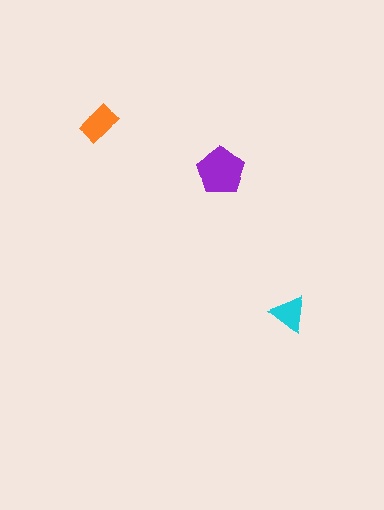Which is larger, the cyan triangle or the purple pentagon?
The purple pentagon.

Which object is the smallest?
The cyan triangle.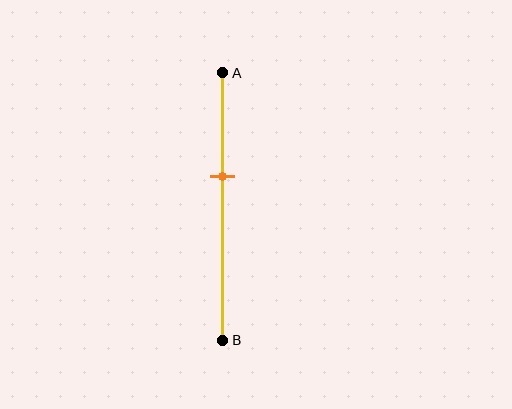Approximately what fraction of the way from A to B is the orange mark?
The orange mark is approximately 40% of the way from A to B.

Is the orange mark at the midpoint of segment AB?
No, the mark is at about 40% from A, not at the 50% midpoint.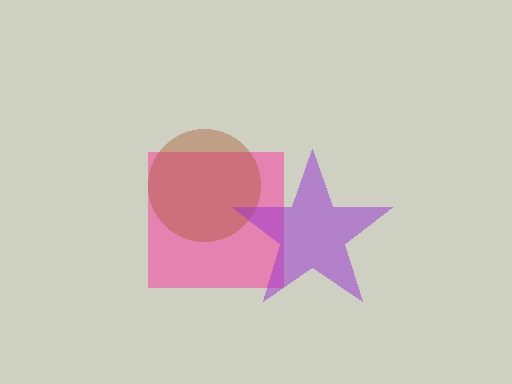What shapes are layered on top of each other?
The layered shapes are: a pink square, a brown circle, a purple star.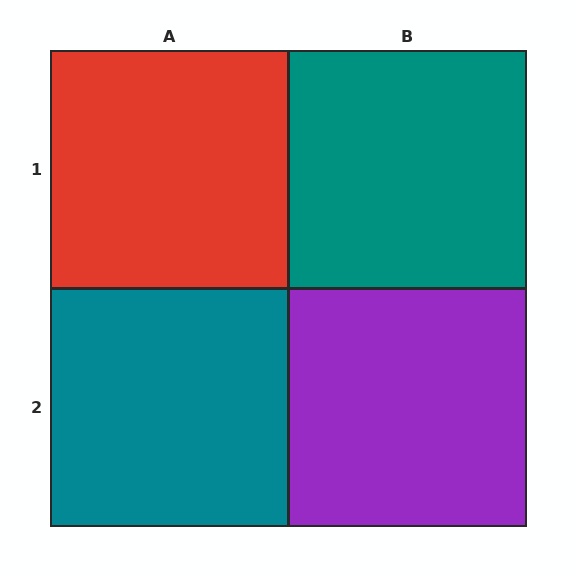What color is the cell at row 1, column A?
Red.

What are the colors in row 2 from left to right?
Teal, purple.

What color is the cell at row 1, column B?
Teal.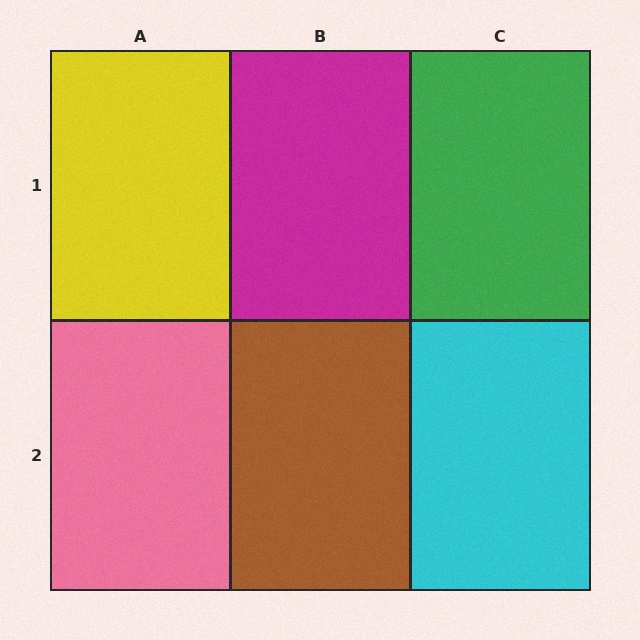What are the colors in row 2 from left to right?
Pink, brown, cyan.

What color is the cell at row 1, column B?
Magenta.